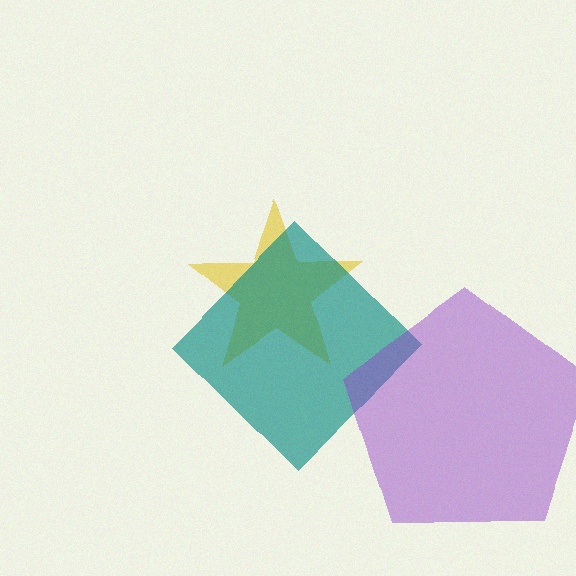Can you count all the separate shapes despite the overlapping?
Yes, there are 3 separate shapes.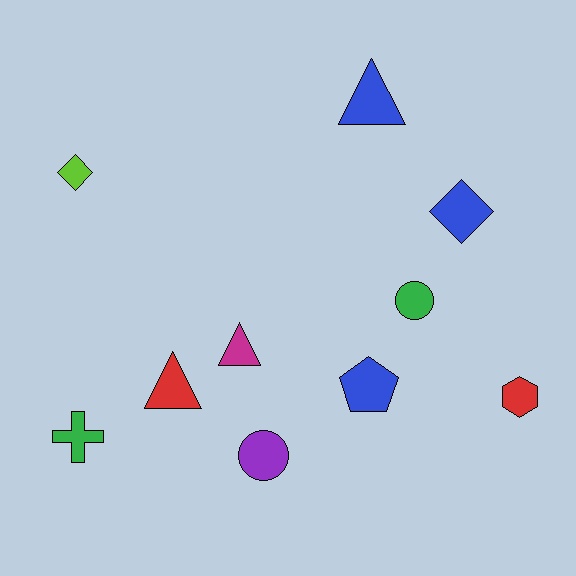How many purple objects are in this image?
There is 1 purple object.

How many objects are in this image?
There are 10 objects.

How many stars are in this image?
There are no stars.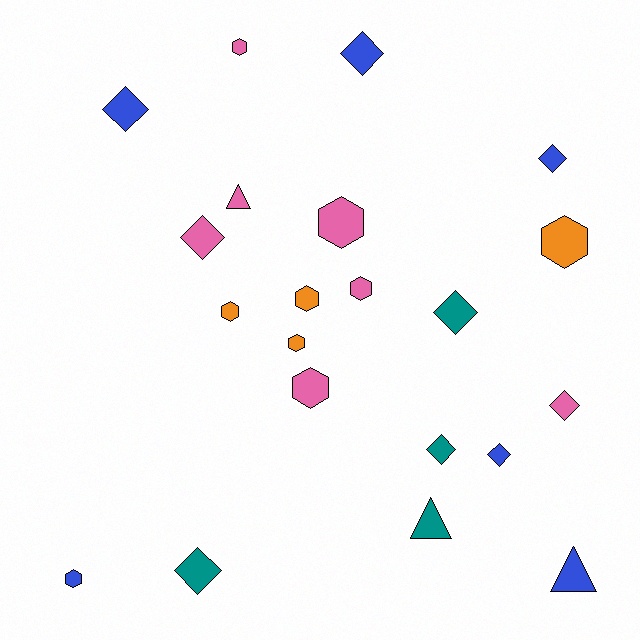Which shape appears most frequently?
Hexagon, with 9 objects.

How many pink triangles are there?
There is 1 pink triangle.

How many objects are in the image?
There are 21 objects.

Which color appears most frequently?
Pink, with 7 objects.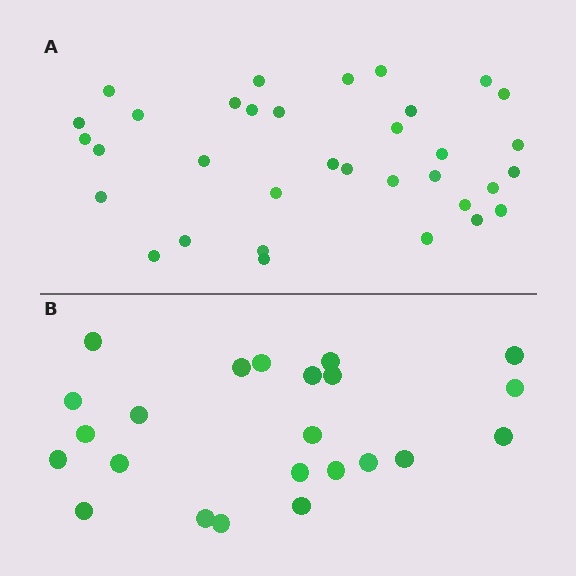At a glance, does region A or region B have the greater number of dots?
Region A (the top region) has more dots.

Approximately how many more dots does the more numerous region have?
Region A has roughly 12 or so more dots than region B.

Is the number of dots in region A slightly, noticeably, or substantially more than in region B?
Region A has substantially more. The ratio is roughly 1.5 to 1.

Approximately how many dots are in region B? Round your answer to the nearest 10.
About 20 dots. (The exact count is 23, which rounds to 20.)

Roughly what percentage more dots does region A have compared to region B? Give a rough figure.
About 50% more.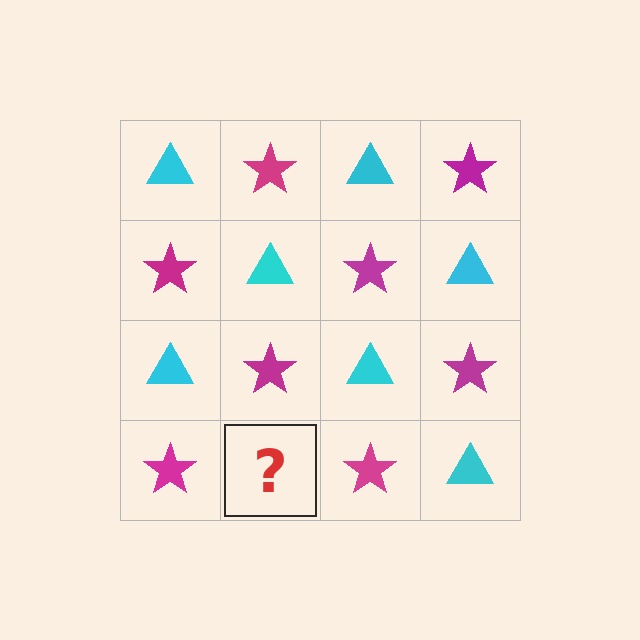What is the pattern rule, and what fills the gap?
The rule is that it alternates cyan triangle and magenta star in a checkerboard pattern. The gap should be filled with a cyan triangle.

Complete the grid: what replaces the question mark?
The question mark should be replaced with a cyan triangle.